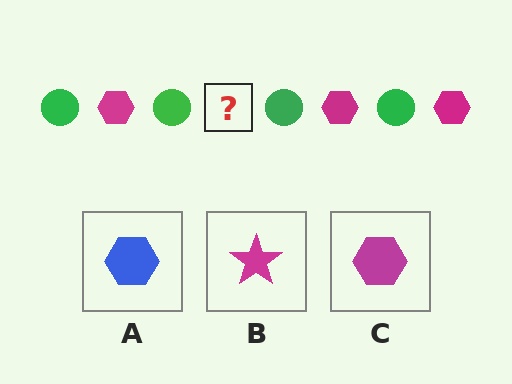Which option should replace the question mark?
Option C.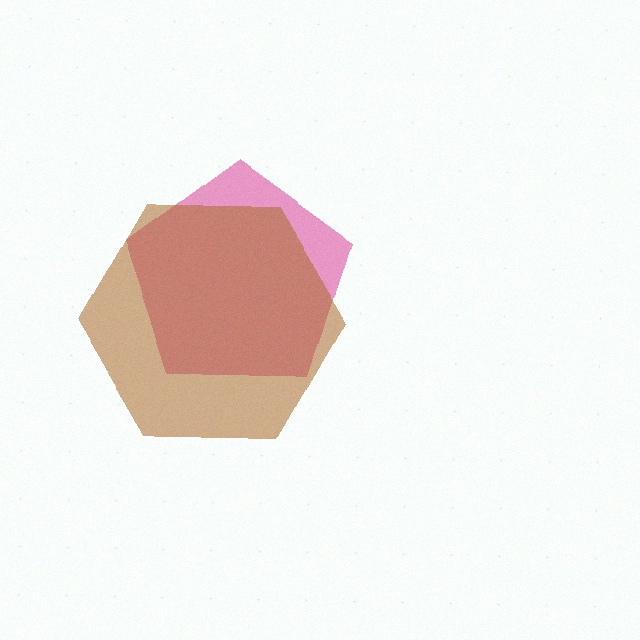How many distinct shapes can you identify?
There are 2 distinct shapes: a magenta pentagon, a brown hexagon.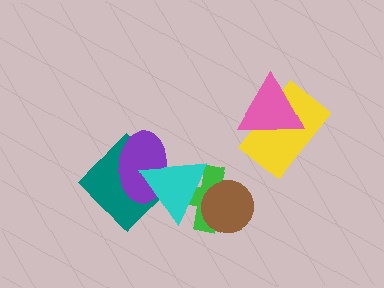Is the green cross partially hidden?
Yes, it is partially covered by another shape.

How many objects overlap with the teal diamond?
2 objects overlap with the teal diamond.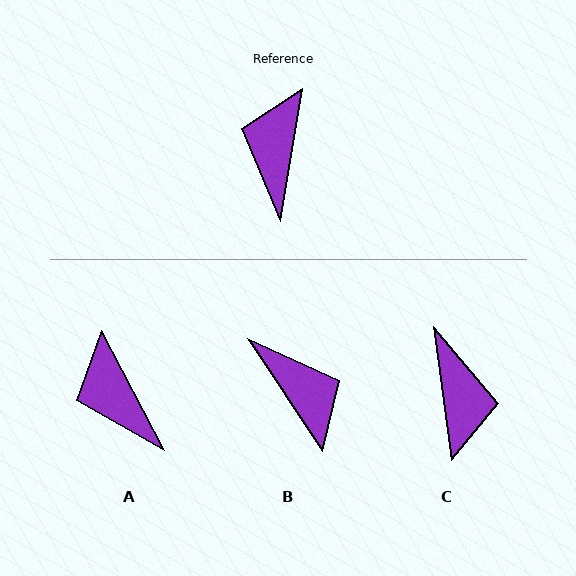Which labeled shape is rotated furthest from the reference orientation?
C, about 163 degrees away.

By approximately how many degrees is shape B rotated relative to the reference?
Approximately 137 degrees clockwise.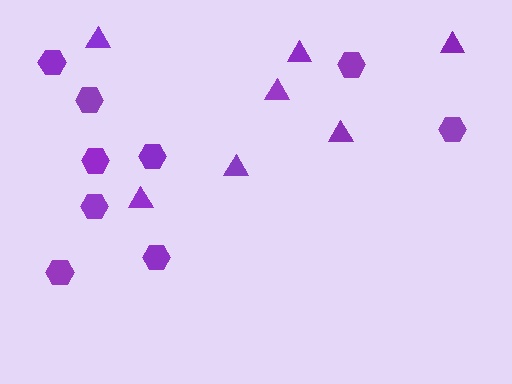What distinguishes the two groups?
There are 2 groups: one group of hexagons (9) and one group of triangles (7).